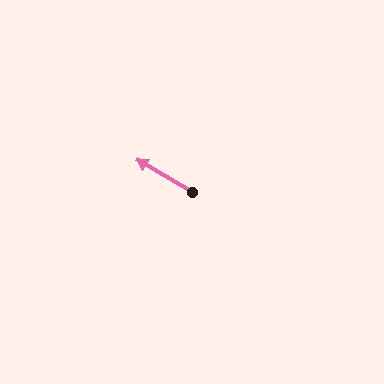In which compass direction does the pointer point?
Northwest.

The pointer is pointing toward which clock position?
Roughly 10 o'clock.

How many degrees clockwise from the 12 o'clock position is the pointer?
Approximately 300 degrees.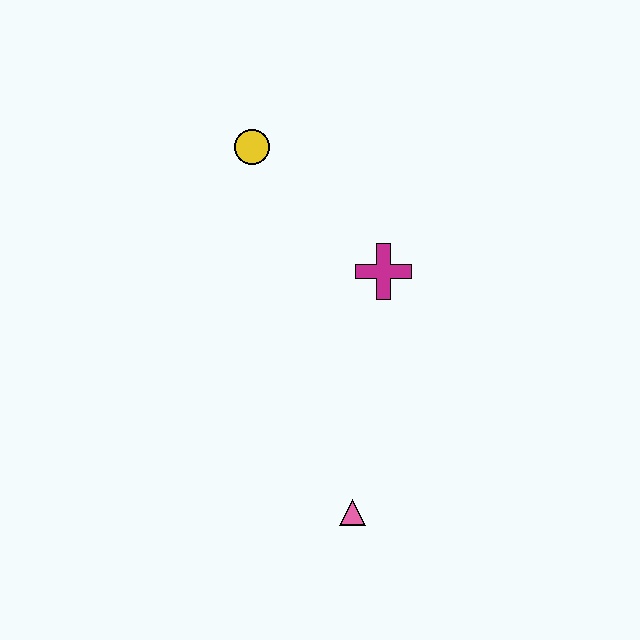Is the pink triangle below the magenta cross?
Yes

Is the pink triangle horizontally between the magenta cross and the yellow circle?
Yes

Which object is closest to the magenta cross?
The yellow circle is closest to the magenta cross.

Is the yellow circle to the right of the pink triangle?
No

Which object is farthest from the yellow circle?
The pink triangle is farthest from the yellow circle.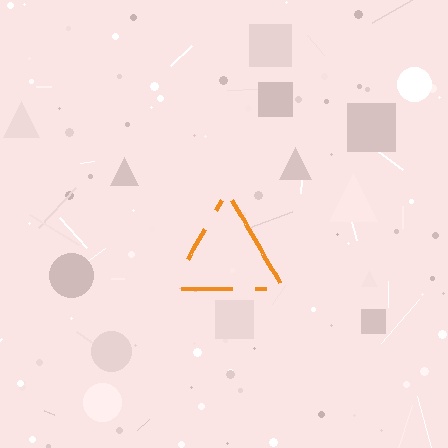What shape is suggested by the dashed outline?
The dashed outline suggests a triangle.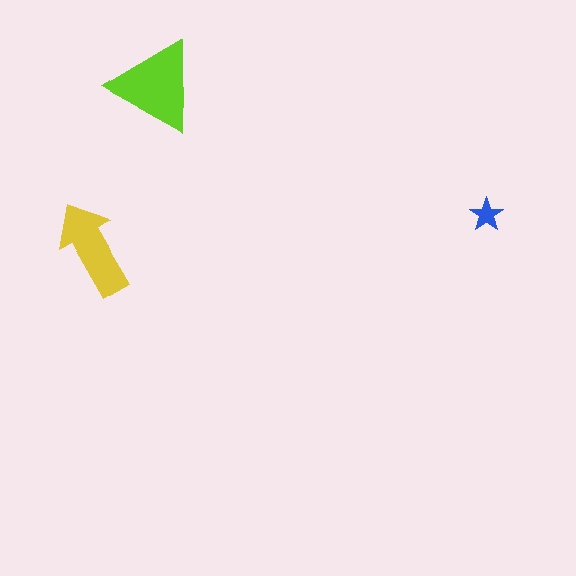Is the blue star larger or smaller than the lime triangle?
Smaller.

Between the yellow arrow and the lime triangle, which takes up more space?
The lime triangle.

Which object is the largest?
The lime triangle.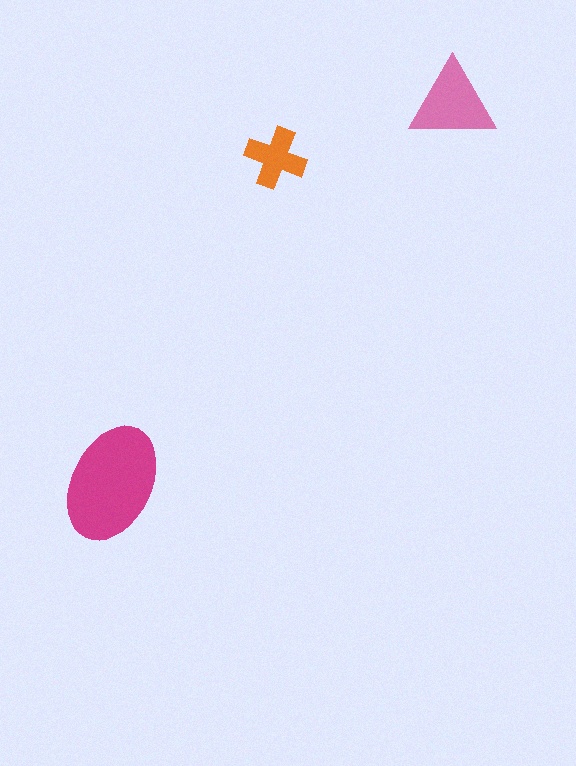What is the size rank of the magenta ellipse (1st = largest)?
1st.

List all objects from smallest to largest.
The orange cross, the pink triangle, the magenta ellipse.